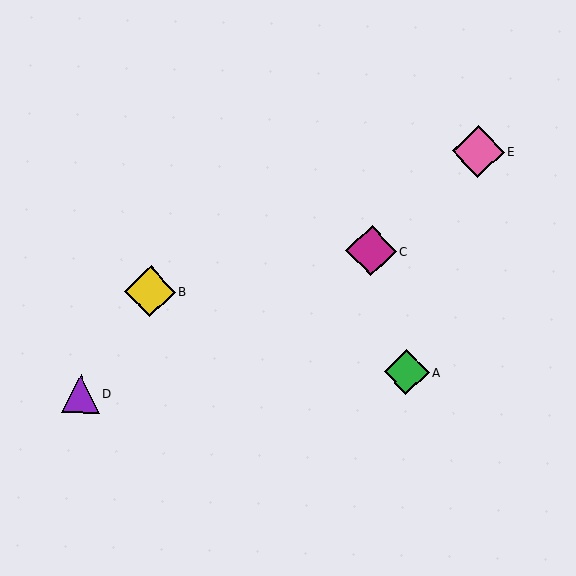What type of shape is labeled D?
Shape D is a purple triangle.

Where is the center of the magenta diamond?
The center of the magenta diamond is at (371, 251).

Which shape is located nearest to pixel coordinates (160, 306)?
The yellow diamond (labeled B) at (150, 291) is nearest to that location.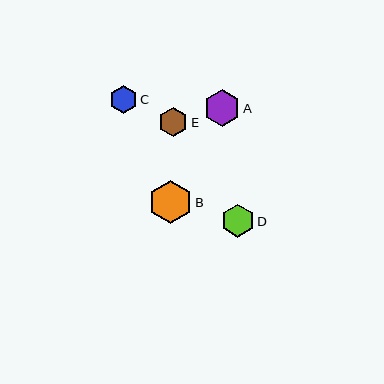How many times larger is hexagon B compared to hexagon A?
Hexagon B is approximately 1.2 times the size of hexagon A.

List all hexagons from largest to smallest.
From largest to smallest: B, A, D, E, C.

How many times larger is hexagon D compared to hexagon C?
Hexagon D is approximately 1.2 times the size of hexagon C.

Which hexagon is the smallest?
Hexagon C is the smallest with a size of approximately 28 pixels.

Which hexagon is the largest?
Hexagon B is the largest with a size of approximately 43 pixels.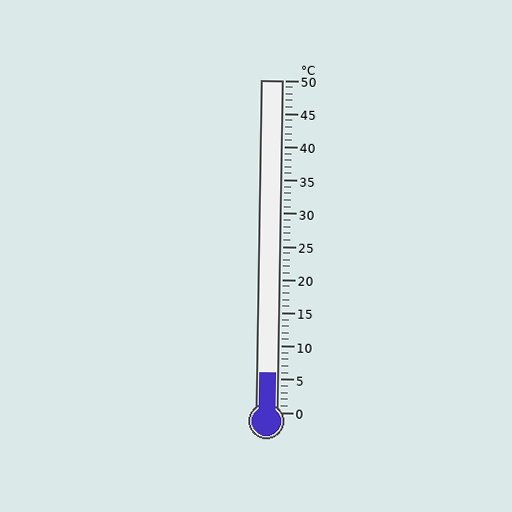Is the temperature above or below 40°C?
The temperature is below 40°C.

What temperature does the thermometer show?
The thermometer shows approximately 6°C.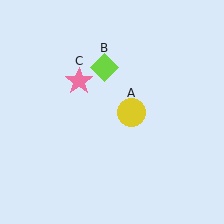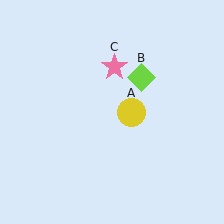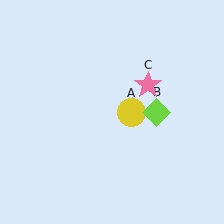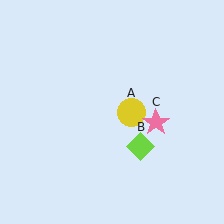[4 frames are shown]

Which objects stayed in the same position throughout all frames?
Yellow circle (object A) remained stationary.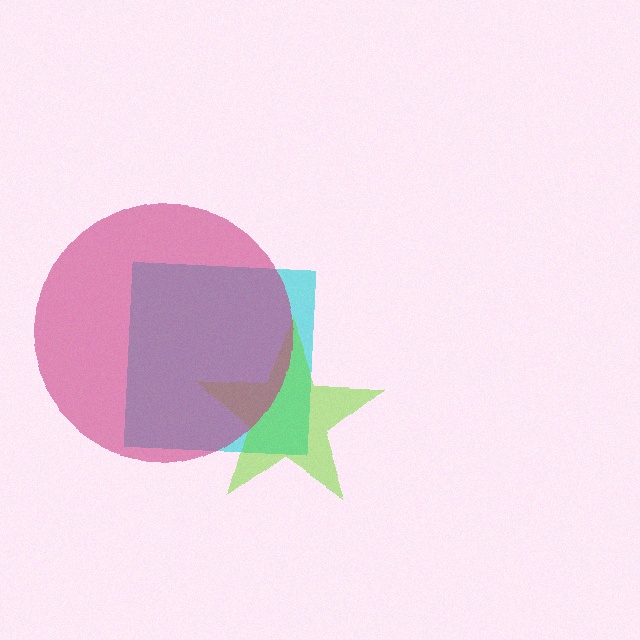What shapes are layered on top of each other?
The layered shapes are: a cyan square, a lime star, a magenta circle.